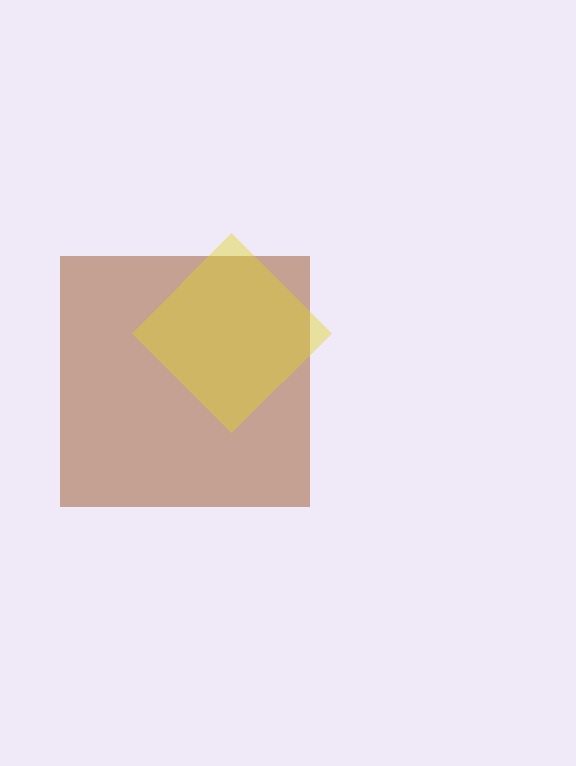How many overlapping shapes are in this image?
There are 2 overlapping shapes in the image.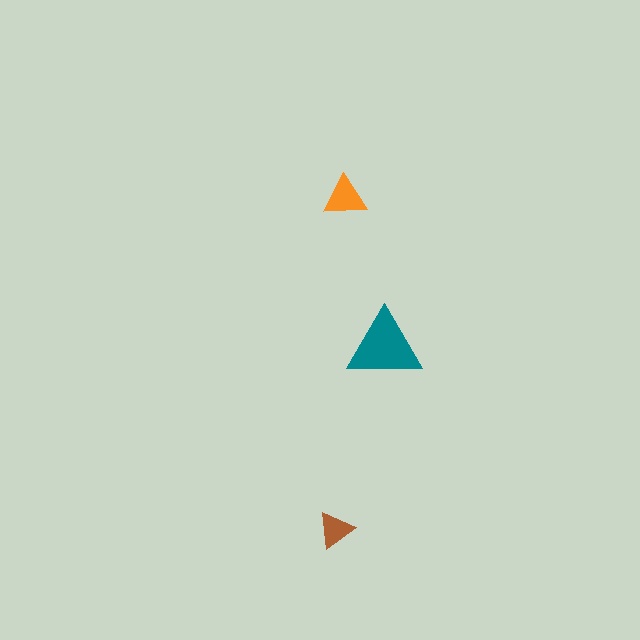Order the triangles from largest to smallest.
the teal one, the orange one, the brown one.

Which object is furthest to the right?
The teal triangle is rightmost.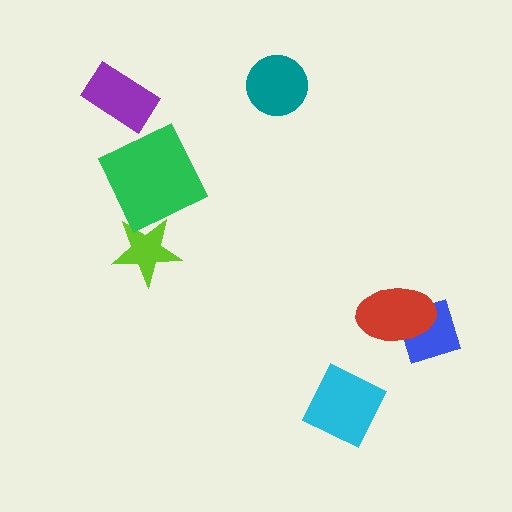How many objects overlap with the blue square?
1 object overlaps with the blue square.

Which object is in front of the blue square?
The red ellipse is in front of the blue square.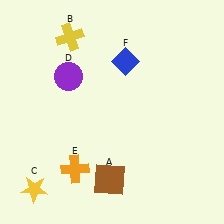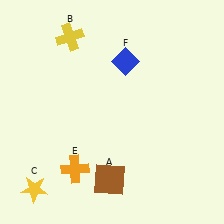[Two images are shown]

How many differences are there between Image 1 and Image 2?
There is 1 difference between the two images.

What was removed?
The purple circle (D) was removed in Image 2.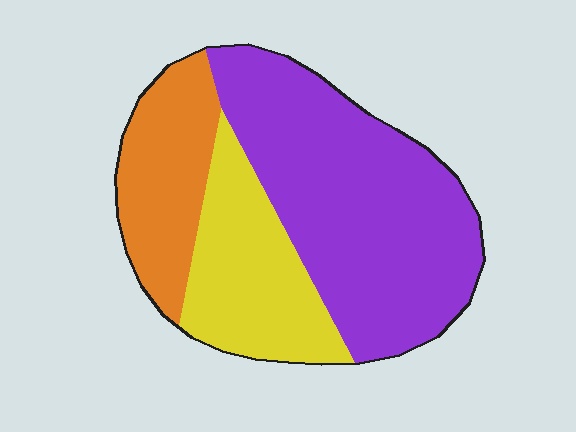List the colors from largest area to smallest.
From largest to smallest: purple, yellow, orange.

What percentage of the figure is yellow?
Yellow takes up about one quarter (1/4) of the figure.